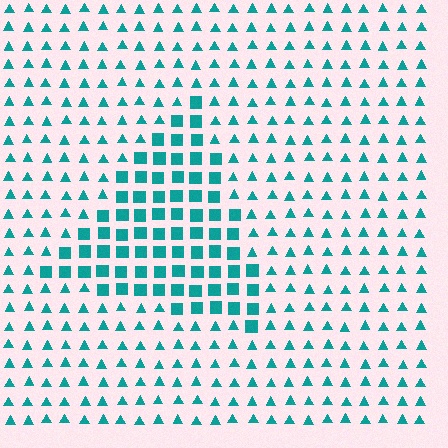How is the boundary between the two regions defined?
The boundary is defined by a change in element shape: squares inside vs. triangles outside. All elements share the same color and spacing.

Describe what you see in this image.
The image is filled with small teal elements arranged in a uniform grid. A triangle-shaped region contains squares, while the surrounding area contains triangles. The boundary is defined purely by the change in element shape.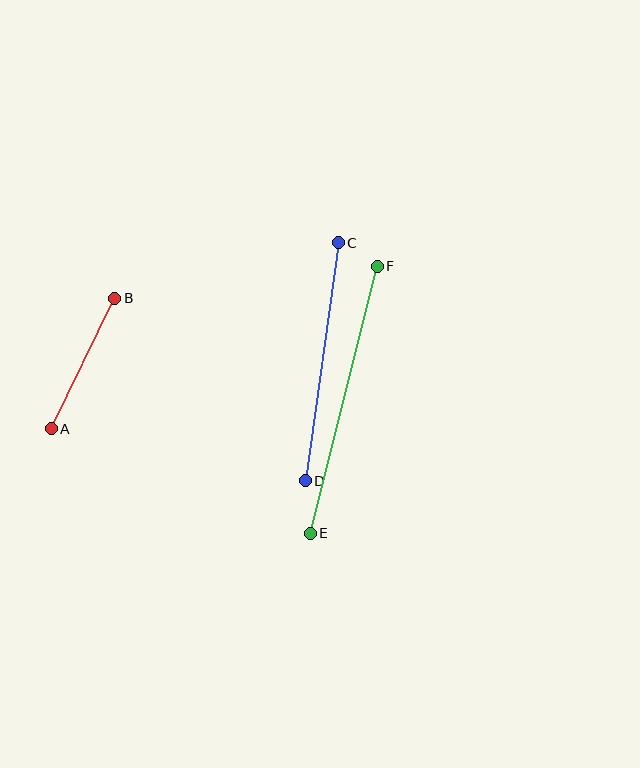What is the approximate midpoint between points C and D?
The midpoint is at approximately (322, 362) pixels.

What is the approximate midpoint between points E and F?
The midpoint is at approximately (344, 400) pixels.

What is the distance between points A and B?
The distance is approximately 145 pixels.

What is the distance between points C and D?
The distance is approximately 240 pixels.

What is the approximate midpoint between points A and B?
The midpoint is at approximately (83, 364) pixels.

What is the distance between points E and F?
The distance is approximately 275 pixels.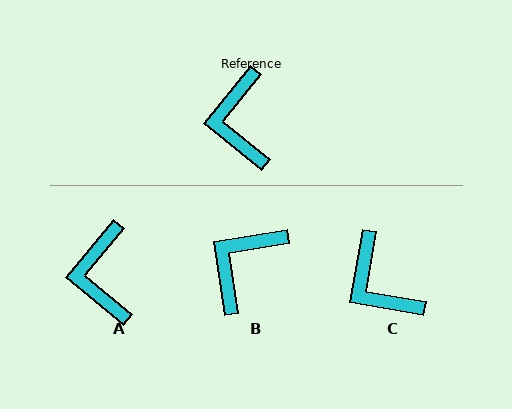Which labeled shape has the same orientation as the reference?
A.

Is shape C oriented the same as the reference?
No, it is off by about 29 degrees.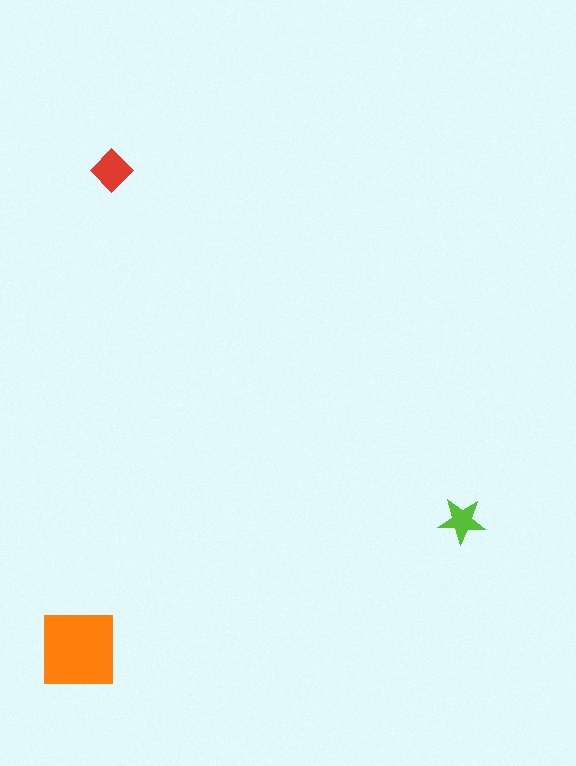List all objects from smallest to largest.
The lime star, the red diamond, the orange square.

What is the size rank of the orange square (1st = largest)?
1st.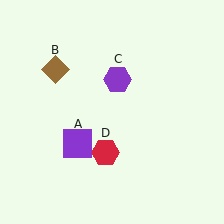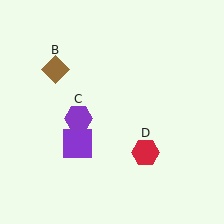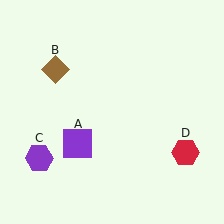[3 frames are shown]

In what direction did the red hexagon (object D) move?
The red hexagon (object D) moved right.